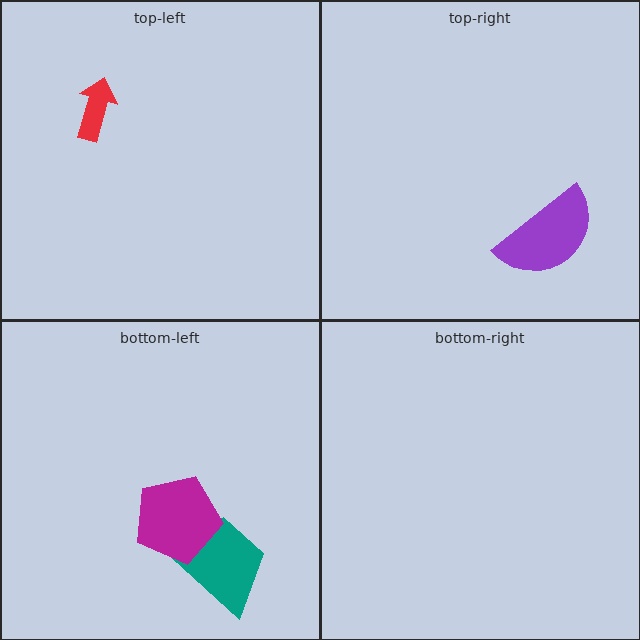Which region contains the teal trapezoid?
The bottom-left region.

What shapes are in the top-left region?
The red arrow.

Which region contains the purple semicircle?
The top-right region.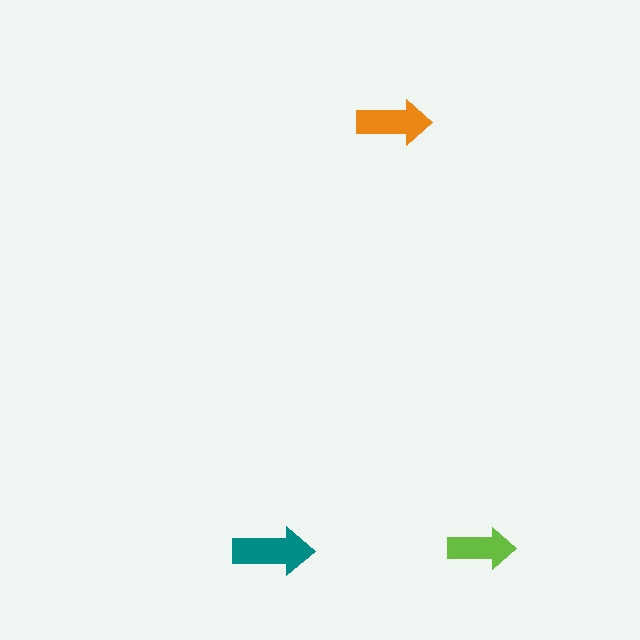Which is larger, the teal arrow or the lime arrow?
The teal one.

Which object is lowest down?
The teal arrow is bottommost.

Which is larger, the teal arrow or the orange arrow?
The teal one.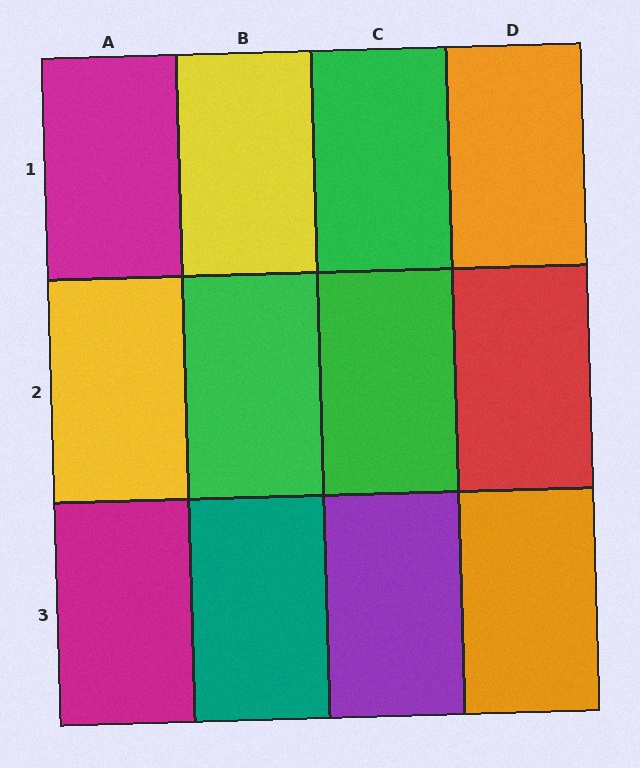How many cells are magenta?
2 cells are magenta.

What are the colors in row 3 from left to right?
Magenta, teal, purple, orange.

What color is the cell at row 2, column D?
Red.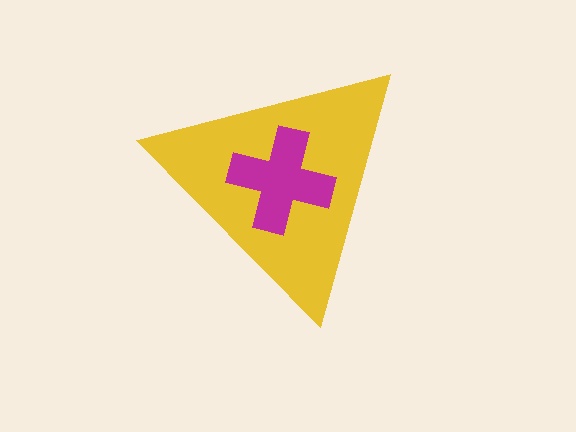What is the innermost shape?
The magenta cross.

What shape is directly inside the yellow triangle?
The magenta cross.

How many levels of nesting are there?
2.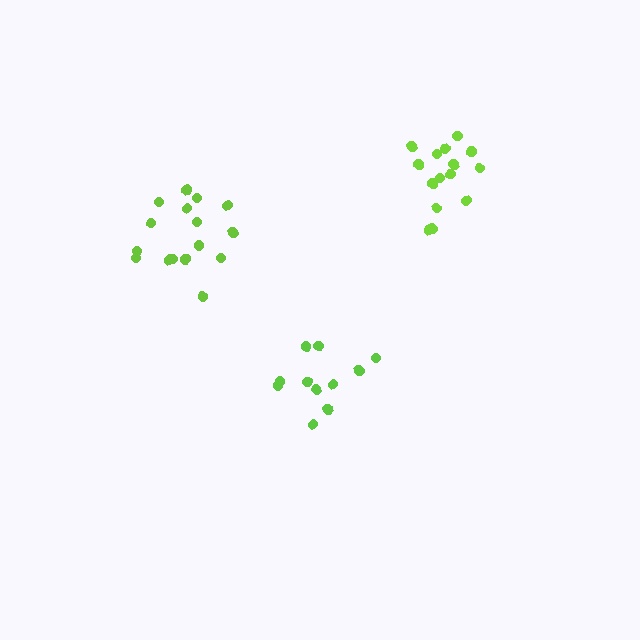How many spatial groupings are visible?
There are 3 spatial groupings.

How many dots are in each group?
Group 1: 11 dots, Group 2: 15 dots, Group 3: 16 dots (42 total).